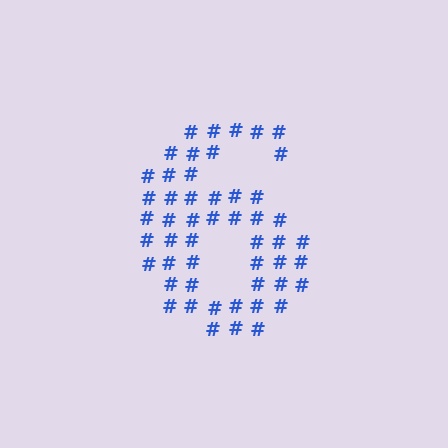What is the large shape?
The large shape is the digit 6.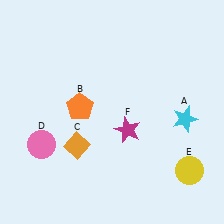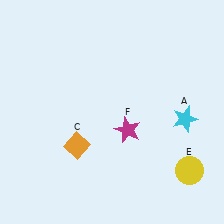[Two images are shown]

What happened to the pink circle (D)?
The pink circle (D) was removed in Image 2. It was in the bottom-left area of Image 1.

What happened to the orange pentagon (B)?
The orange pentagon (B) was removed in Image 2. It was in the top-left area of Image 1.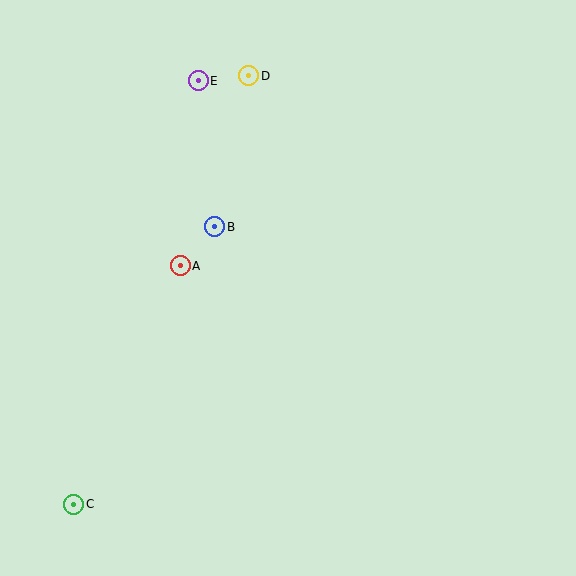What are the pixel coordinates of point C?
Point C is at (74, 505).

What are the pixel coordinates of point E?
Point E is at (198, 81).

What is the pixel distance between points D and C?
The distance between D and C is 463 pixels.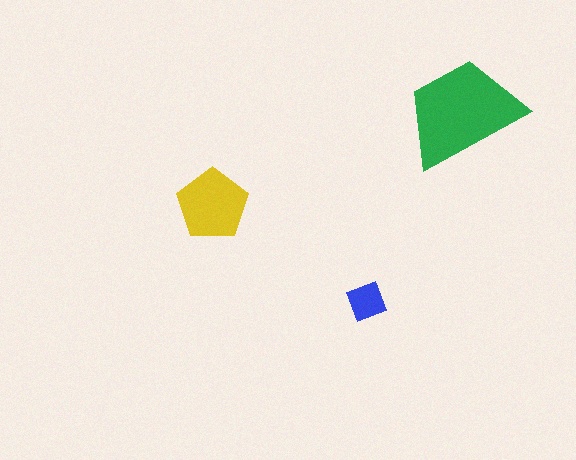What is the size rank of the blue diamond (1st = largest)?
3rd.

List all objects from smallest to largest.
The blue diamond, the yellow pentagon, the green trapezoid.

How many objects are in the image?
There are 3 objects in the image.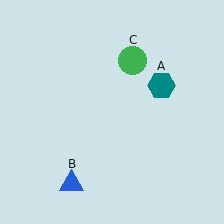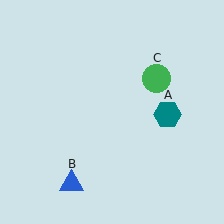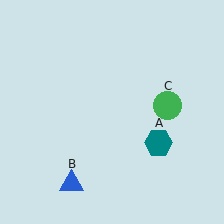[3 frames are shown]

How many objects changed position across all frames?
2 objects changed position: teal hexagon (object A), green circle (object C).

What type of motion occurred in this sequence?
The teal hexagon (object A), green circle (object C) rotated clockwise around the center of the scene.